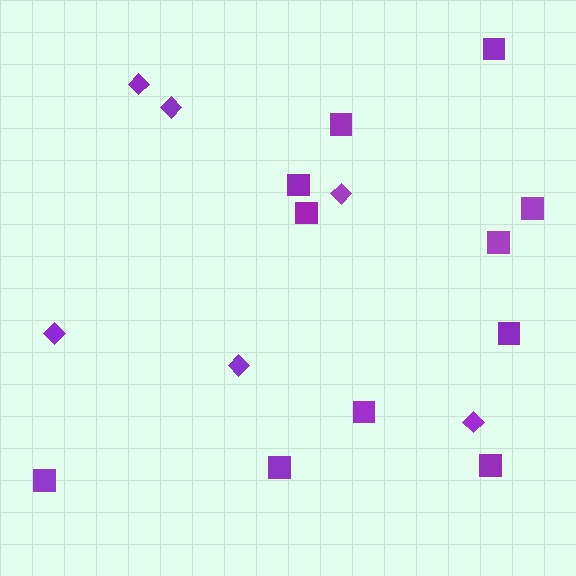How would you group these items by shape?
There are 2 groups: one group of diamonds (6) and one group of squares (11).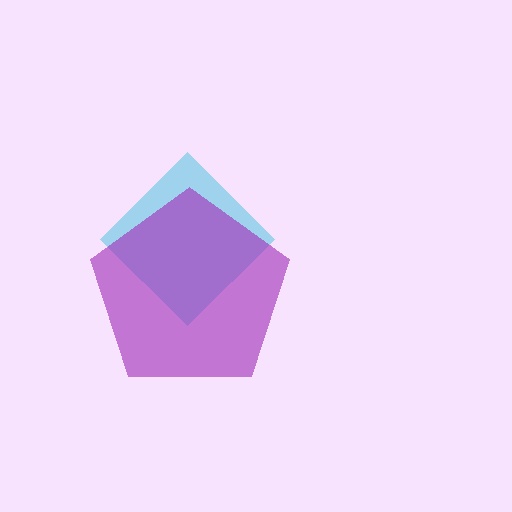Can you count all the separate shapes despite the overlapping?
Yes, there are 2 separate shapes.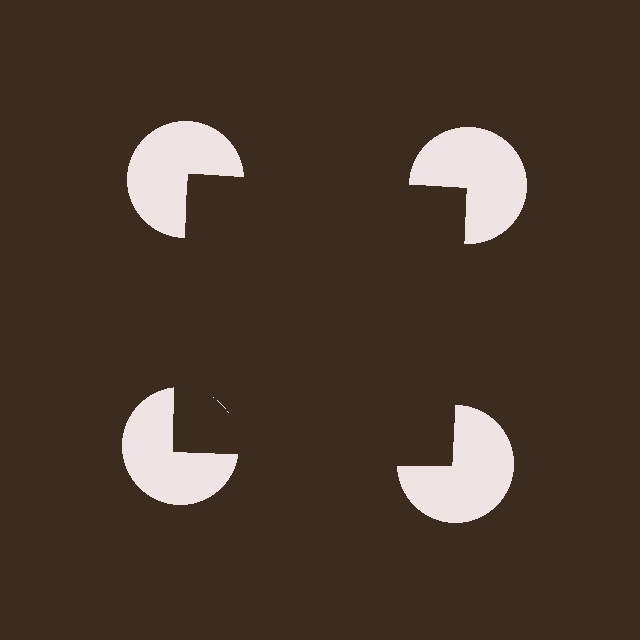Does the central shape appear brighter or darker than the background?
It typically appears slightly darker than the background, even though no actual brightness change is drawn.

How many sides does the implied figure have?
4 sides.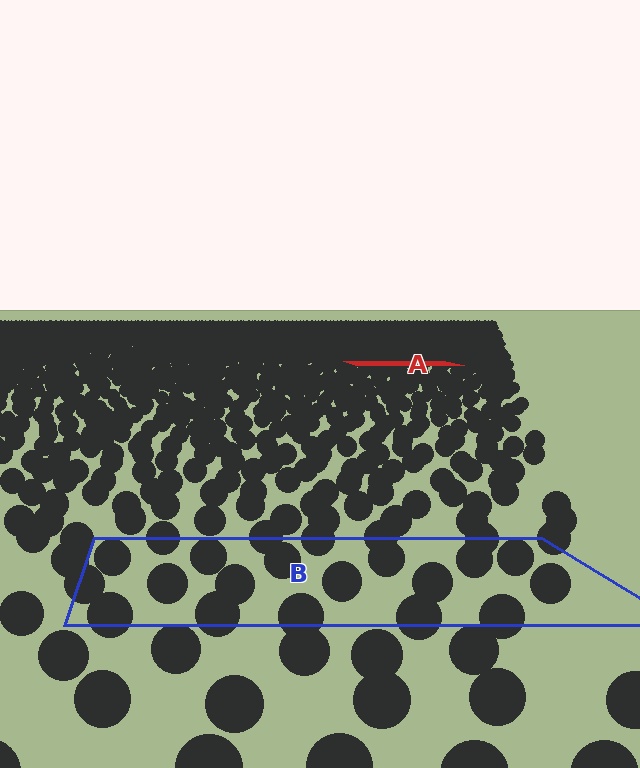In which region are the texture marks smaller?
The texture marks are smaller in region A, because it is farther away.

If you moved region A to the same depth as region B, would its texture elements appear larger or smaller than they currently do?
They would appear larger. At a closer depth, the same texture elements are projected at a bigger on-screen size.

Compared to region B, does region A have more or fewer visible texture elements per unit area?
Region A has more texture elements per unit area — they are packed more densely because it is farther away.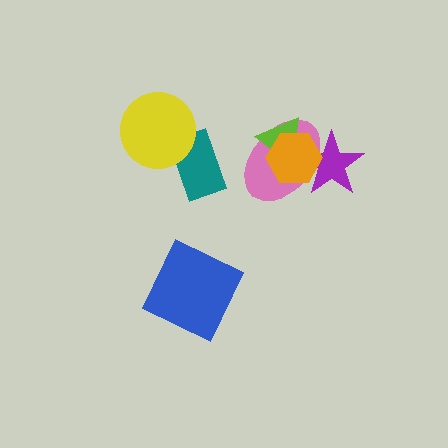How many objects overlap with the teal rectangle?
1 object overlaps with the teal rectangle.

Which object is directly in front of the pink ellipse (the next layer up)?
The lime triangle is directly in front of the pink ellipse.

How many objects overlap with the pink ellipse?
3 objects overlap with the pink ellipse.